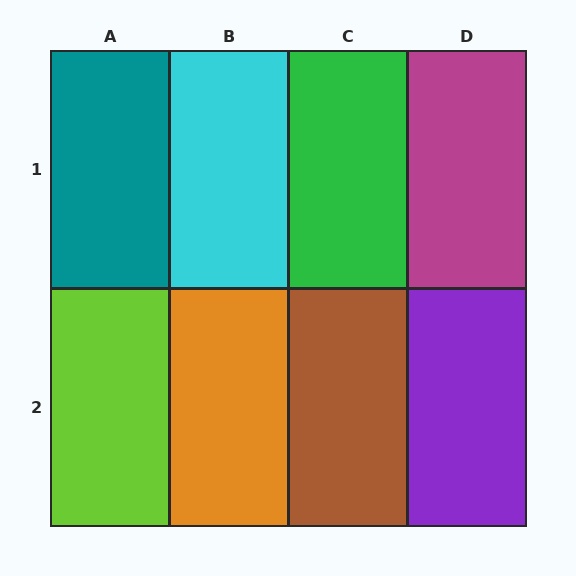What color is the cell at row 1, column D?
Magenta.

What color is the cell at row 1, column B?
Cyan.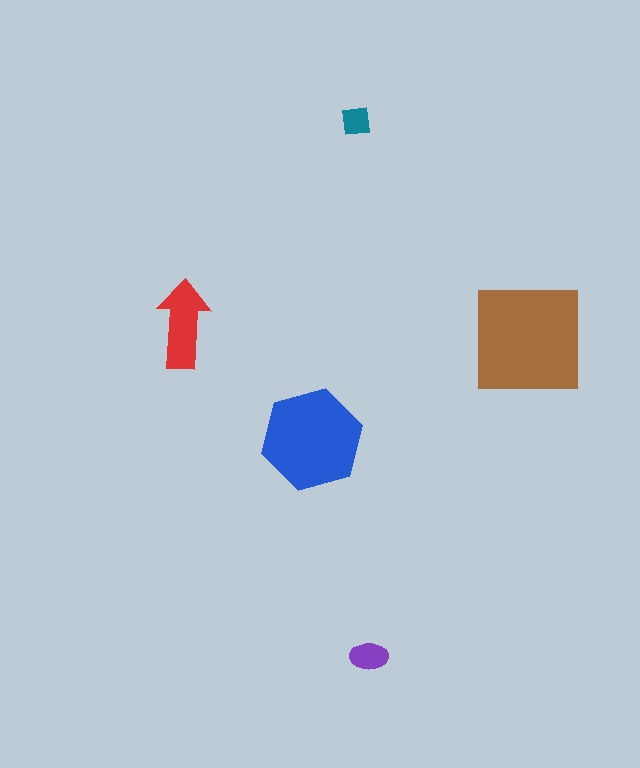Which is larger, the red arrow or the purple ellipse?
The red arrow.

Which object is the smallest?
The teal square.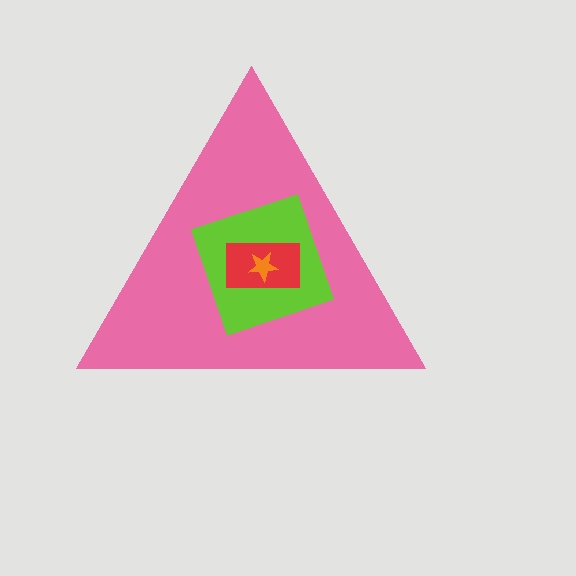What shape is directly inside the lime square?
The red rectangle.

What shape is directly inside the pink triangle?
The lime square.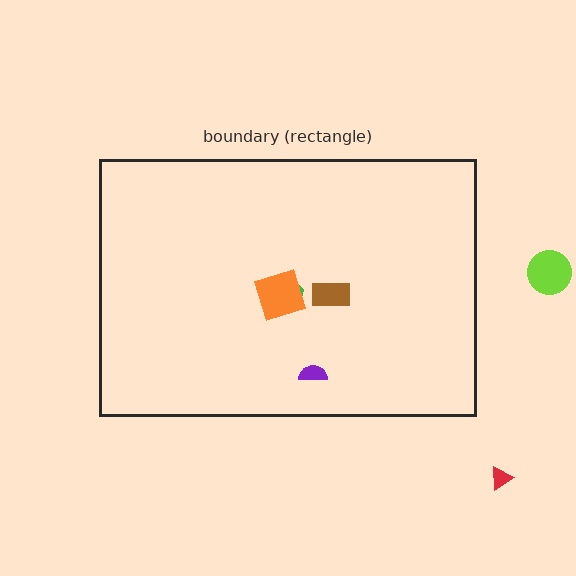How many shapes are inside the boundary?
4 inside, 2 outside.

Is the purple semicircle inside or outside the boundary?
Inside.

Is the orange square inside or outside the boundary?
Inside.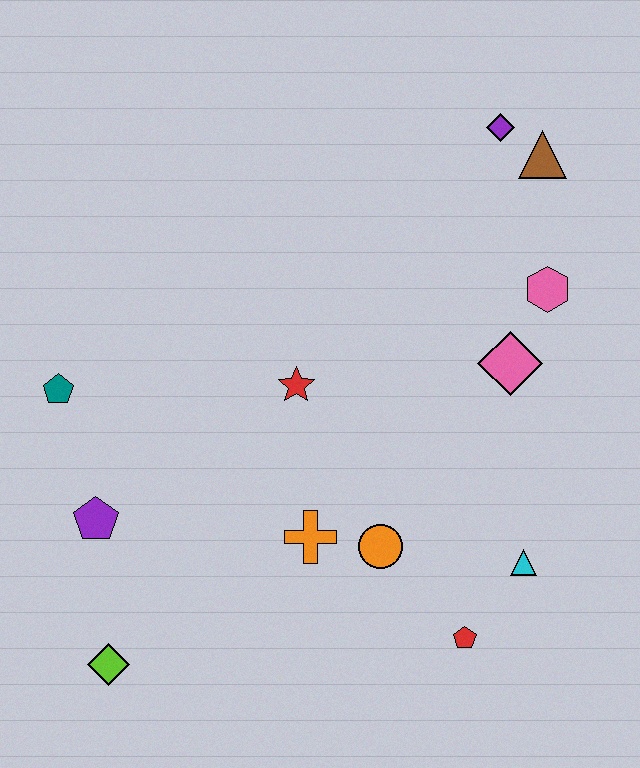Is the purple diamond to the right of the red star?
Yes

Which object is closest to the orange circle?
The orange cross is closest to the orange circle.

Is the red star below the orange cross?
No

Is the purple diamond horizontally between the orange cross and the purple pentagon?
No